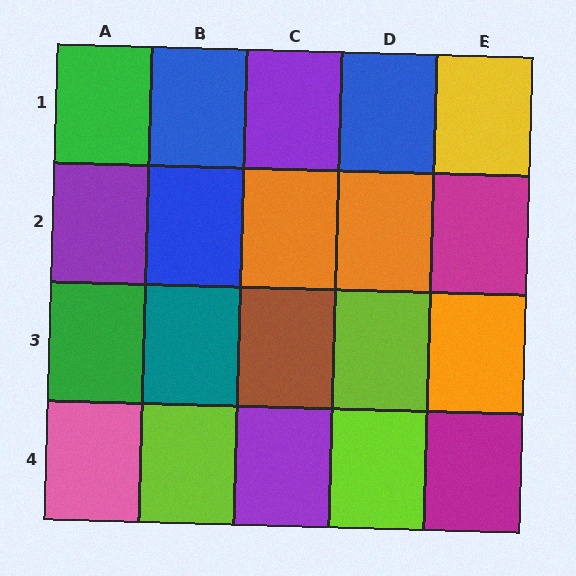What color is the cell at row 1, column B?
Blue.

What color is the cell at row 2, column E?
Magenta.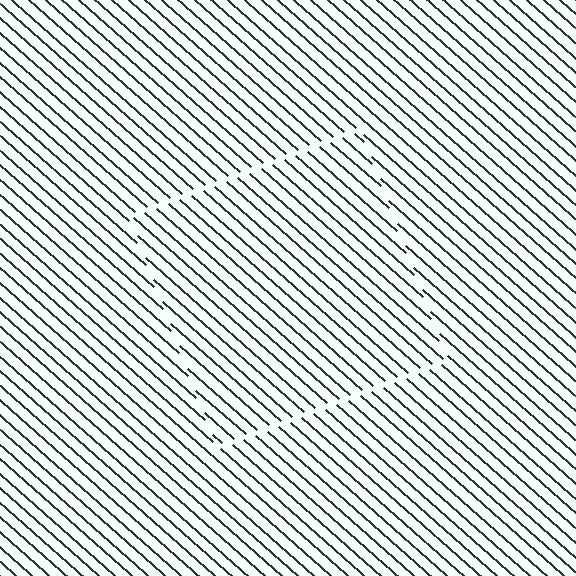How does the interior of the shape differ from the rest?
The interior of the shape contains the same grating, shifted by half a period — the contour is defined by the phase discontinuity where line-ends from the inner and outer gratings abut.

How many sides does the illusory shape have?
4 sides — the line-ends trace a square.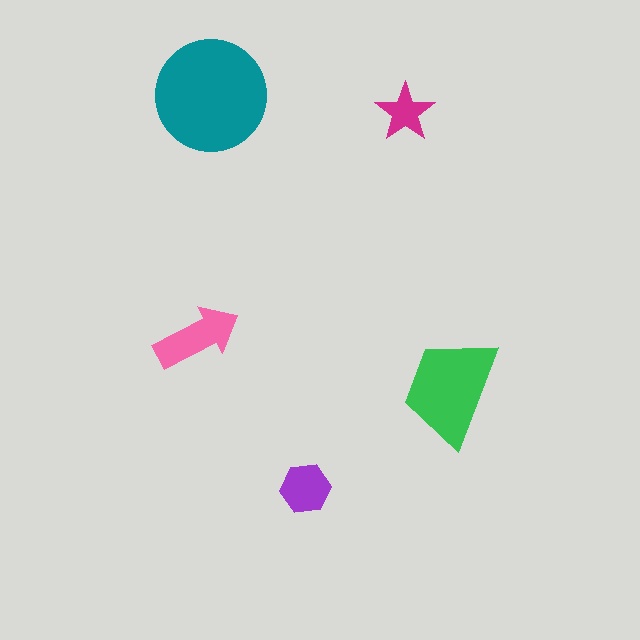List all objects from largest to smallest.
The teal circle, the green trapezoid, the pink arrow, the purple hexagon, the magenta star.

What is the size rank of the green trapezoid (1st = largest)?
2nd.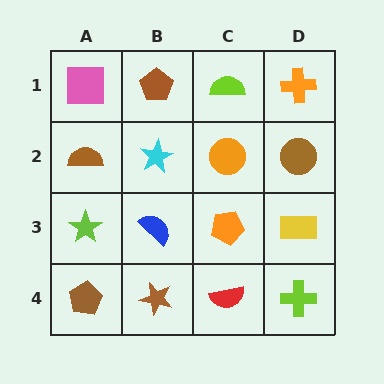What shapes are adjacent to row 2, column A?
A pink square (row 1, column A), a lime star (row 3, column A), a cyan star (row 2, column B).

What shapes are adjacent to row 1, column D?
A brown circle (row 2, column D), a lime semicircle (row 1, column C).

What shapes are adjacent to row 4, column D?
A yellow rectangle (row 3, column D), a red semicircle (row 4, column C).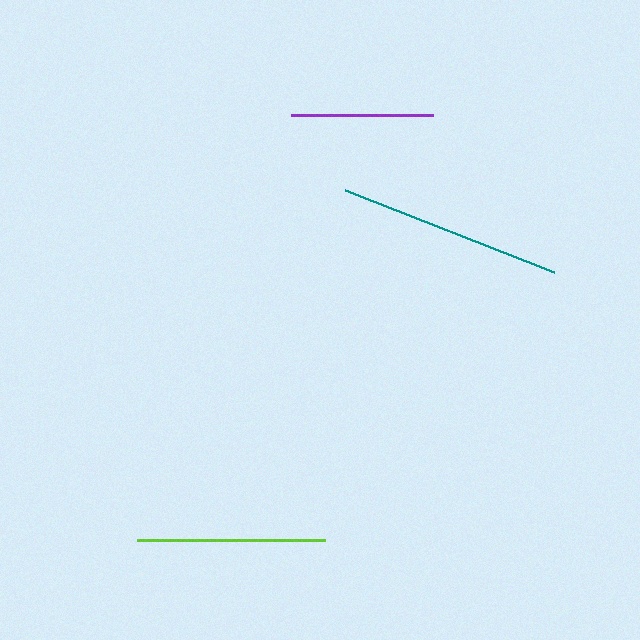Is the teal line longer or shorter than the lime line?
The teal line is longer than the lime line.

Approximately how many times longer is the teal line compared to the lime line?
The teal line is approximately 1.2 times the length of the lime line.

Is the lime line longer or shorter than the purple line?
The lime line is longer than the purple line.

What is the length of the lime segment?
The lime segment is approximately 188 pixels long.